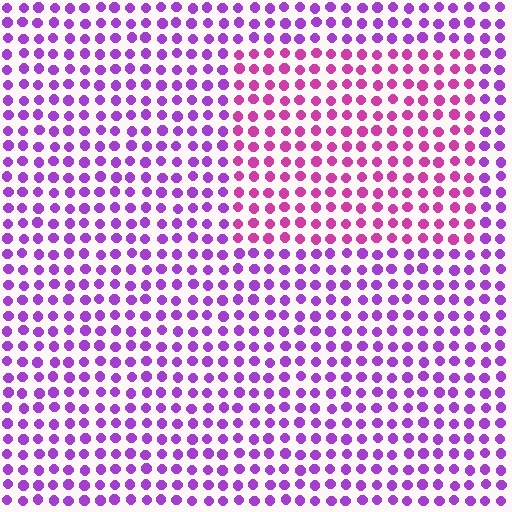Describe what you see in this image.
The image is filled with small purple elements in a uniform arrangement. A rectangle-shaped region is visible where the elements are tinted to a slightly different hue, forming a subtle color boundary.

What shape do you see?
I see a rectangle.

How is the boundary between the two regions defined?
The boundary is defined purely by a slight shift in hue (about 35 degrees). Spacing, size, and orientation are identical on both sides.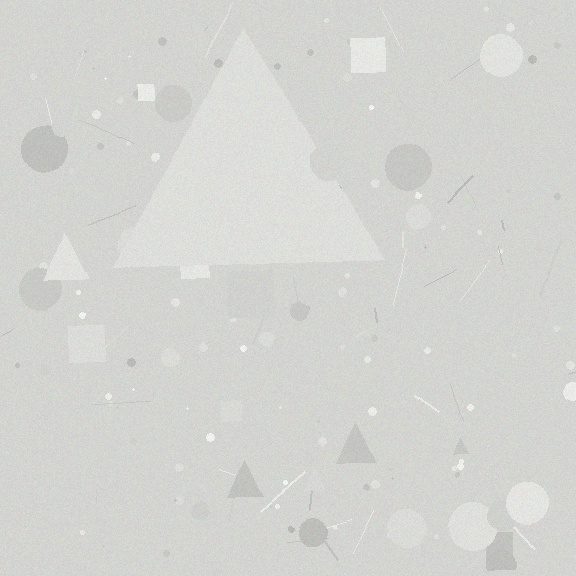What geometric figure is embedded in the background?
A triangle is embedded in the background.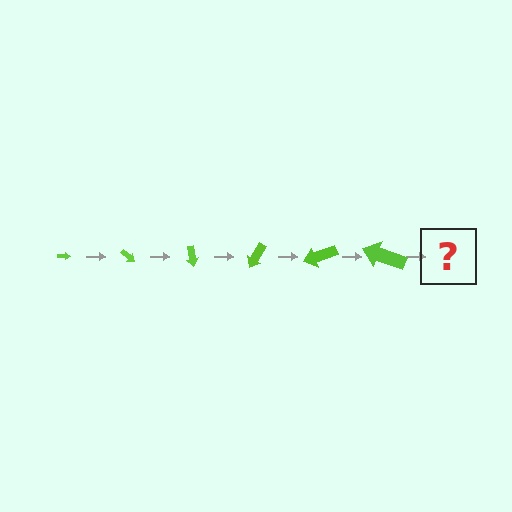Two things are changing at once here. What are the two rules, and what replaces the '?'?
The two rules are that the arrow grows larger each step and it rotates 40 degrees each step. The '?' should be an arrow, larger than the previous one and rotated 240 degrees from the start.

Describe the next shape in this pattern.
It should be an arrow, larger than the previous one and rotated 240 degrees from the start.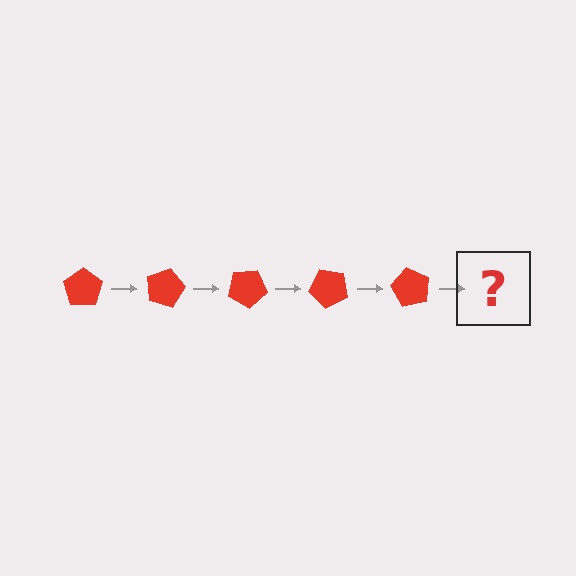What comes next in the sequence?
The next element should be a red pentagon rotated 75 degrees.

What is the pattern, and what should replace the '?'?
The pattern is that the pentagon rotates 15 degrees each step. The '?' should be a red pentagon rotated 75 degrees.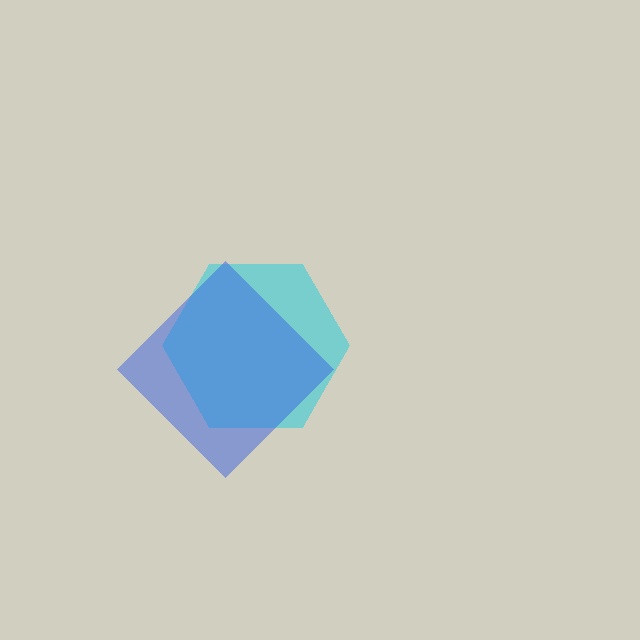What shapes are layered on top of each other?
The layered shapes are: a cyan hexagon, a blue diamond.